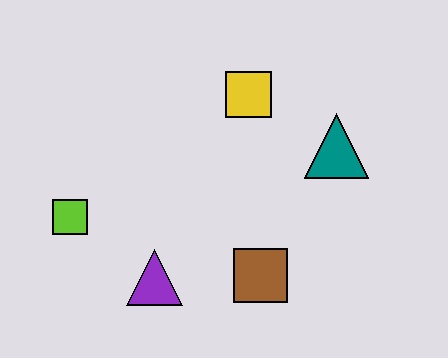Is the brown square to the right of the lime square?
Yes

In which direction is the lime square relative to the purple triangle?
The lime square is to the left of the purple triangle.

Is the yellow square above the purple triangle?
Yes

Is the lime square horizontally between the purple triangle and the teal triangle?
No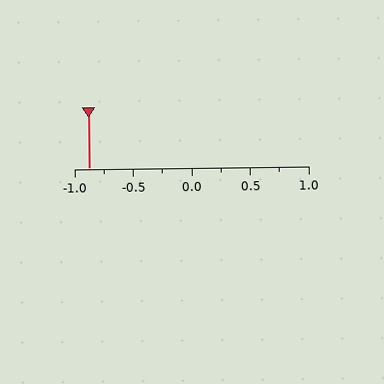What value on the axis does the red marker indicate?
The marker indicates approximately -0.88.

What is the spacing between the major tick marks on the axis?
The major ticks are spaced 0.5 apart.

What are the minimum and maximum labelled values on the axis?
The axis runs from -1.0 to 1.0.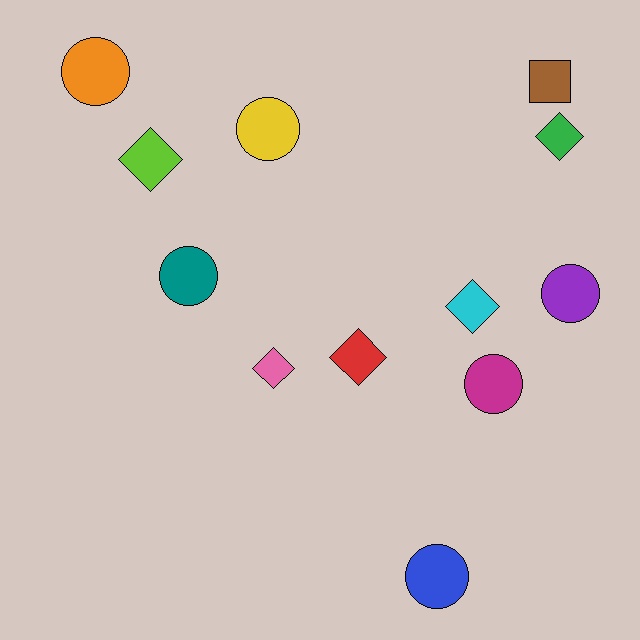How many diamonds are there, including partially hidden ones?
There are 5 diamonds.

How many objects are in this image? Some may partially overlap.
There are 12 objects.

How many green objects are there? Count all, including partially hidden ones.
There is 1 green object.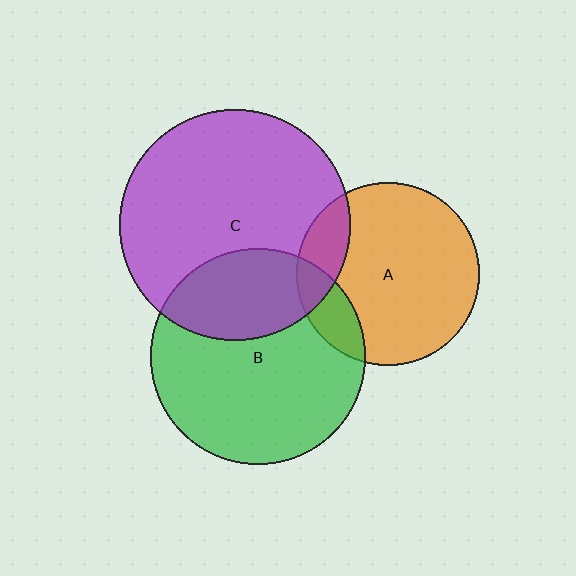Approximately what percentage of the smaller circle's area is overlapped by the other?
Approximately 30%.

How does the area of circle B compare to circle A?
Approximately 1.4 times.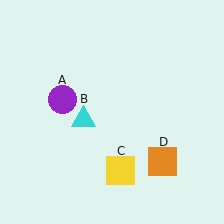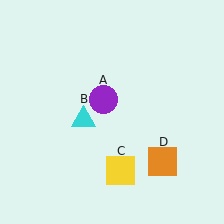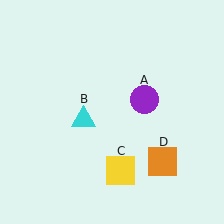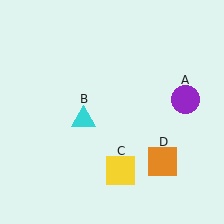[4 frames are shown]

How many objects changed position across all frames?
1 object changed position: purple circle (object A).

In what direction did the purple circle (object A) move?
The purple circle (object A) moved right.